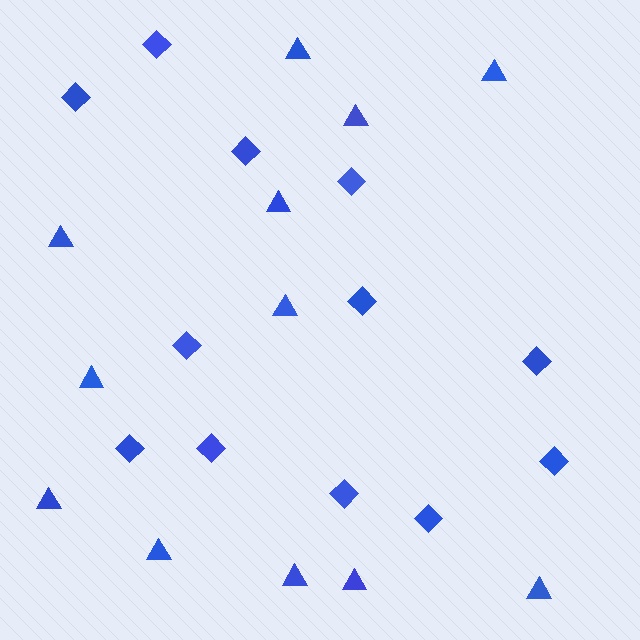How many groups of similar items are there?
There are 2 groups: one group of diamonds (12) and one group of triangles (12).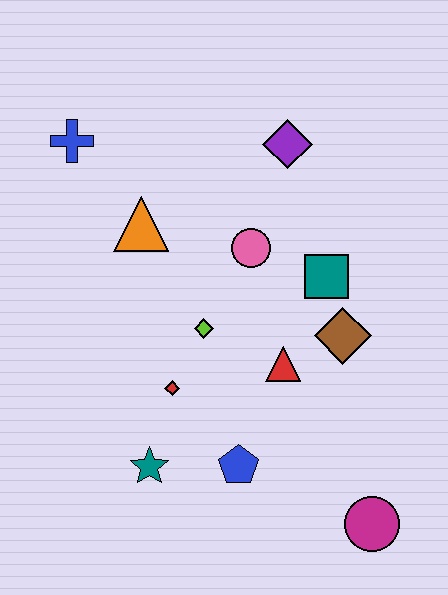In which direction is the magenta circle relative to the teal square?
The magenta circle is below the teal square.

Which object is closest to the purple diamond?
The pink circle is closest to the purple diamond.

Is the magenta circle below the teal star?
Yes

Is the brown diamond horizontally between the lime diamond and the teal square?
No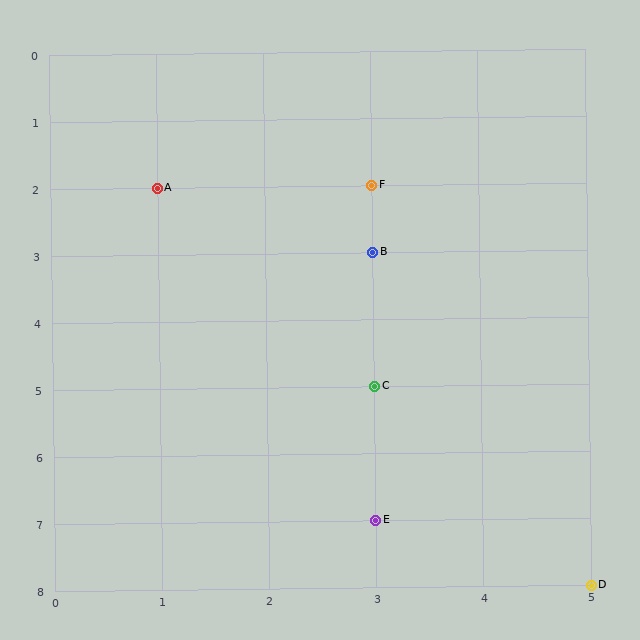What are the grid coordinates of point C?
Point C is at grid coordinates (3, 5).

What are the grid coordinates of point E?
Point E is at grid coordinates (3, 7).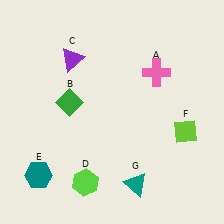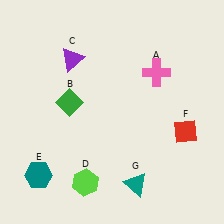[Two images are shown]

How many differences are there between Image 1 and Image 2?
There is 1 difference between the two images.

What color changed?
The diamond (F) changed from lime in Image 1 to red in Image 2.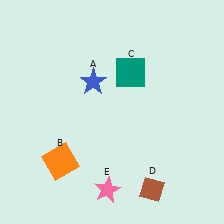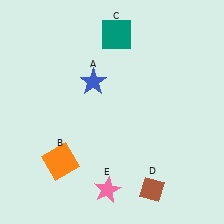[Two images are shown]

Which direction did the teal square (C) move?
The teal square (C) moved up.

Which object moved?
The teal square (C) moved up.